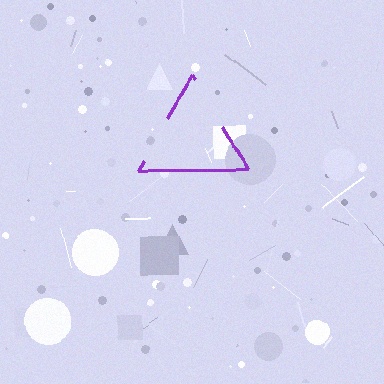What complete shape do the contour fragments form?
The contour fragments form a triangle.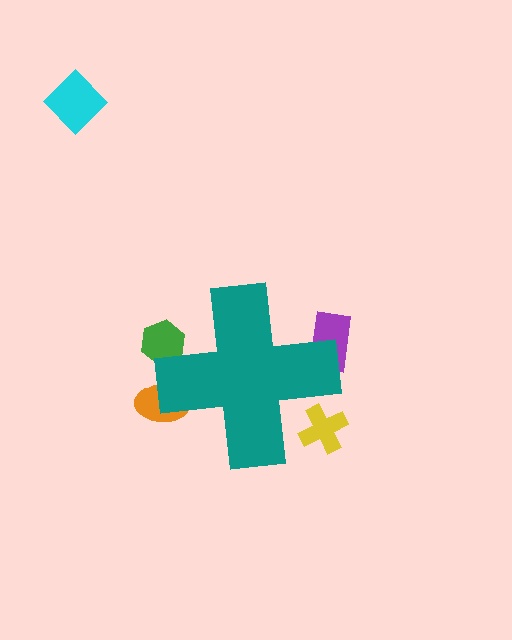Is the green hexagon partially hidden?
Yes, the green hexagon is partially hidden behind the teal cross.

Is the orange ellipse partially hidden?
Yes, the orange ellipse is partially hidden behind the teal cross.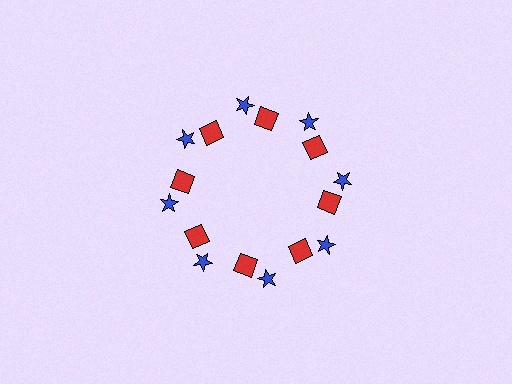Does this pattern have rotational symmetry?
Yes, this pattern has 8-fold rotational symmetry. It looks the same after rotating 45 degrees around the center.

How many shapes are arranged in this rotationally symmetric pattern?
There are 16 shapes, arranged in 8 groups of 2.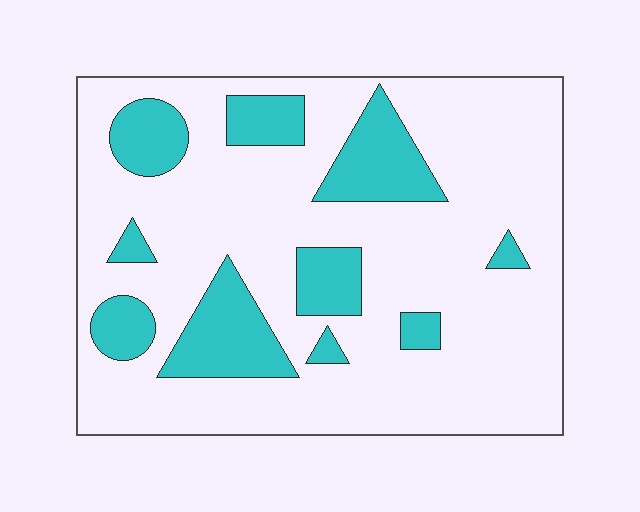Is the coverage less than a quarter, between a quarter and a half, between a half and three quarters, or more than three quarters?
Less than a quarter.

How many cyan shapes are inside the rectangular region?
10.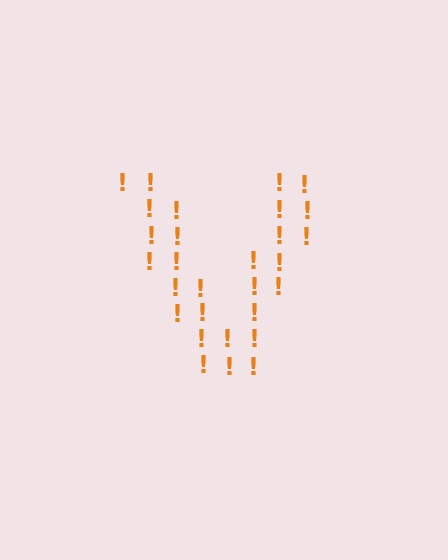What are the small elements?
The small elements are exclamation marks.